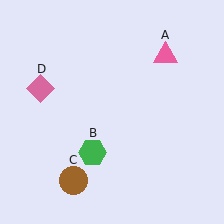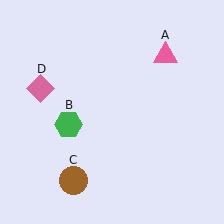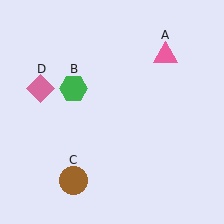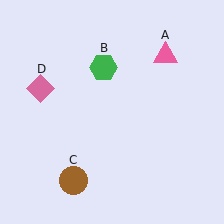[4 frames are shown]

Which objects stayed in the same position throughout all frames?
Pink triangle (object A) and brown circle (object C) and pink diamond (object D) remained stationary.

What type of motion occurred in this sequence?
The green hexagon (object B) rotated clockwise around the center of the scene.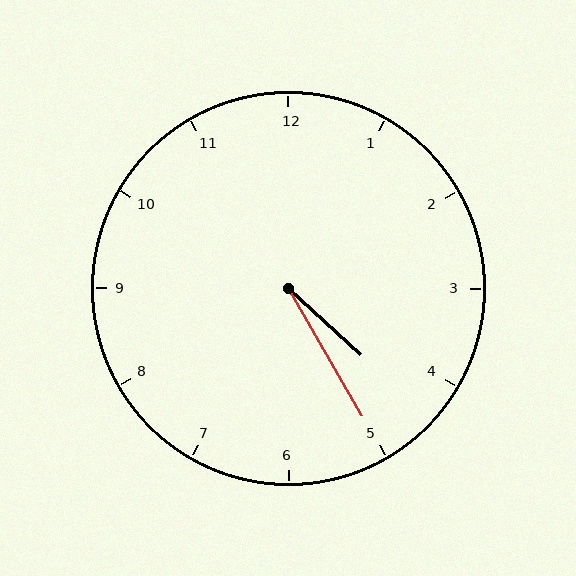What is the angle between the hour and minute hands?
Approximately 18 degrees.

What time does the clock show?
4:25.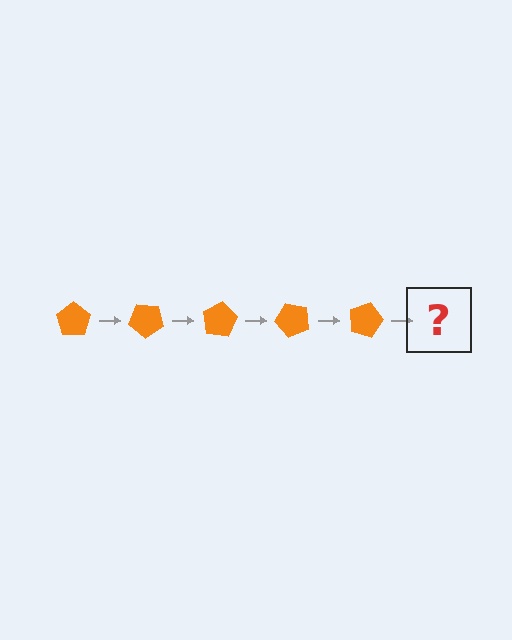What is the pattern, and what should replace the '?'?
The pattern is that the pentagon rotates 40 degrees each step. The '?' should be an orange pentagon rotated 200 degrees.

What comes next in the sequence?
The next element should be an orange pentagon rotated 200 degrees.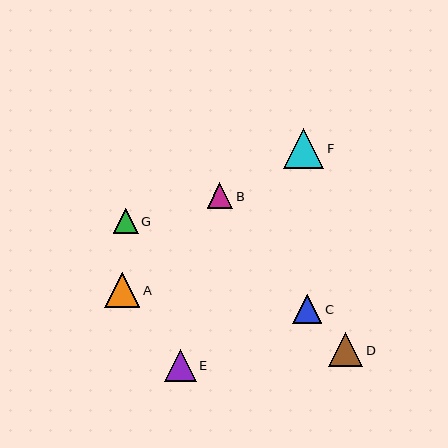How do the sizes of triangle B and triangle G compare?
Triangle B and triangle G are approximately the same size.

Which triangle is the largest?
Triangle F is the largest with a size of approximately 40 pixels.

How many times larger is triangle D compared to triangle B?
Triangle D is approximately 1.3 times the size of triangle B.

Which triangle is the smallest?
Triangle G is the smallest with a size of approximately 25 pixels.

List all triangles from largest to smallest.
From largest to smallest: F, A, D, E, C, B, G.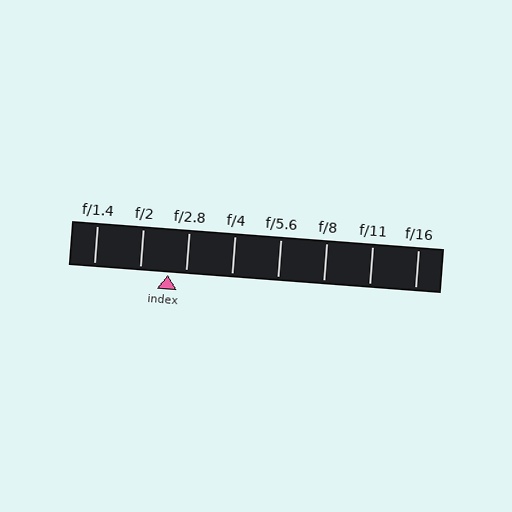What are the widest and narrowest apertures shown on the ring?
The widest aperture shown is f/1.4 and the narrowest is f/16.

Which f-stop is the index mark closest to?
The index mark is closest to f/2.8.